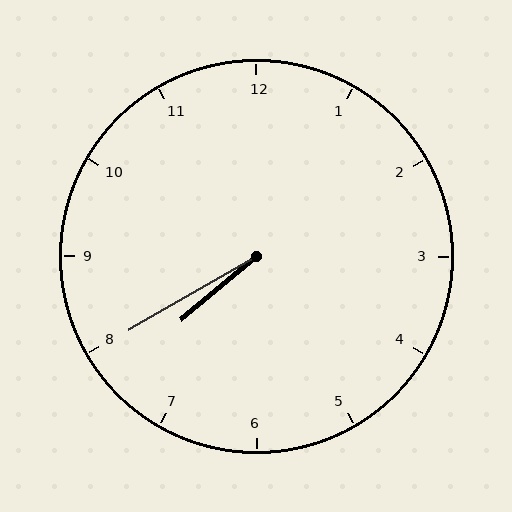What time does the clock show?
7:40.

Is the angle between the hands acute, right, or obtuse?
It is acute.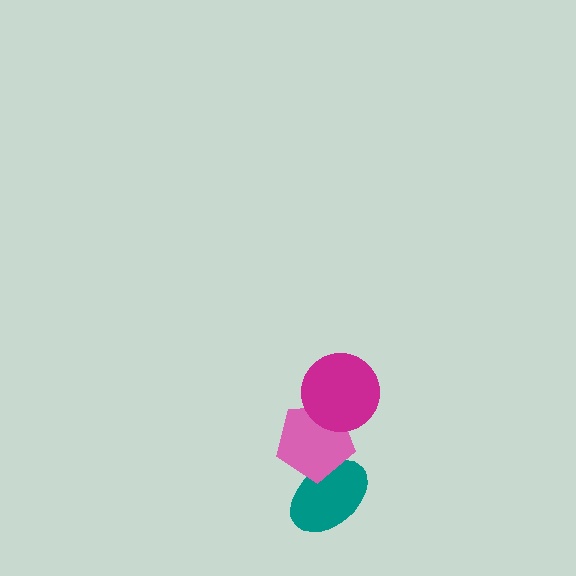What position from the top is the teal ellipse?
The teal ellipse is 3rd from the top.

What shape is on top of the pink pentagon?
The magenta circle is on top of the pink pentagon.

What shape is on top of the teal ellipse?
The pink pentagon is on top of the teal ellipse.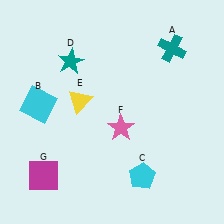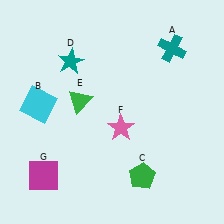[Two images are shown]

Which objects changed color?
C changed from cyan to green. E changed from yellow to green.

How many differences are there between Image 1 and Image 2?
There are 2 differences between the two images.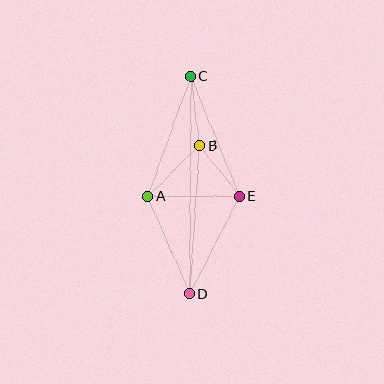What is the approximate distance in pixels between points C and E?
The distance between C and E is approximately 129 pixels.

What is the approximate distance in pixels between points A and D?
The distance between A and D is approximately 106 pixels.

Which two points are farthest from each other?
Points C and D are farthest from each other.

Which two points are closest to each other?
Points B and E are closest to each other.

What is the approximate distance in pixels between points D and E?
The distance between D and E is approximately 109 pixels.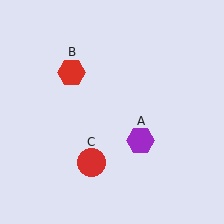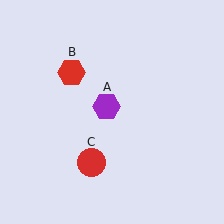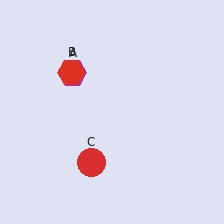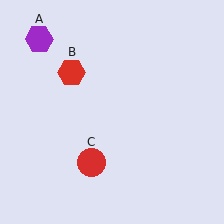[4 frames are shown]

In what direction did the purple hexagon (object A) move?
The purple hexagon (object A) moved up and to the left.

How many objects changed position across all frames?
1 object changed position: purple hexagon (object A).